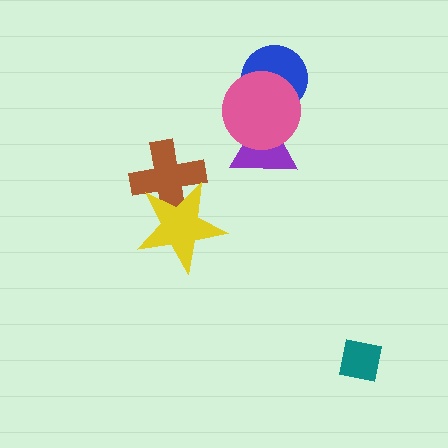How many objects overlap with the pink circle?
2 objects overlap with the pink circle.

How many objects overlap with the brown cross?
1 object overlaps with the brown cross.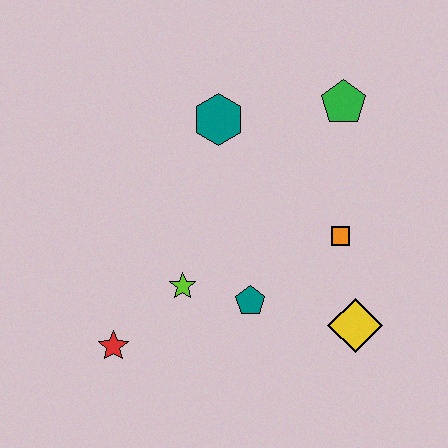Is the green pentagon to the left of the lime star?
No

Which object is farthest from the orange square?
The red star is farthest from the orange square.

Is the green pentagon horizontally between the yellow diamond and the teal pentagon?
Yes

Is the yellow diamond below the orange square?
Yes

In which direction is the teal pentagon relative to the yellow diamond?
The teal pentagon is to the left of the yellow diamond.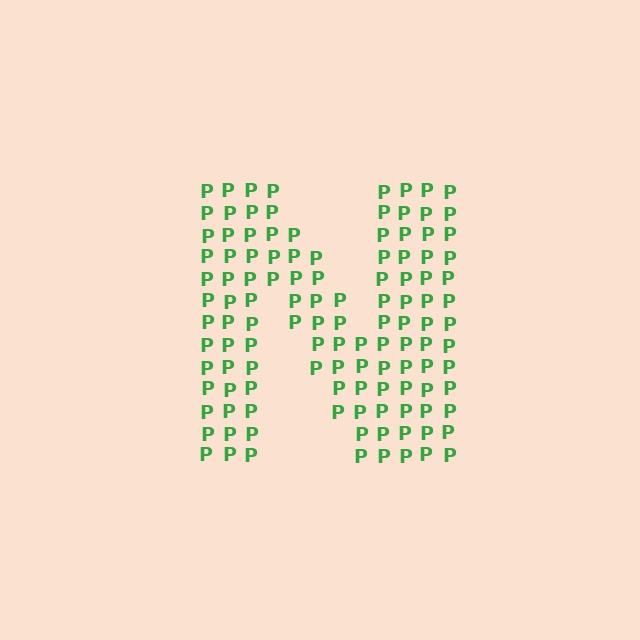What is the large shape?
The large shape is the letter N.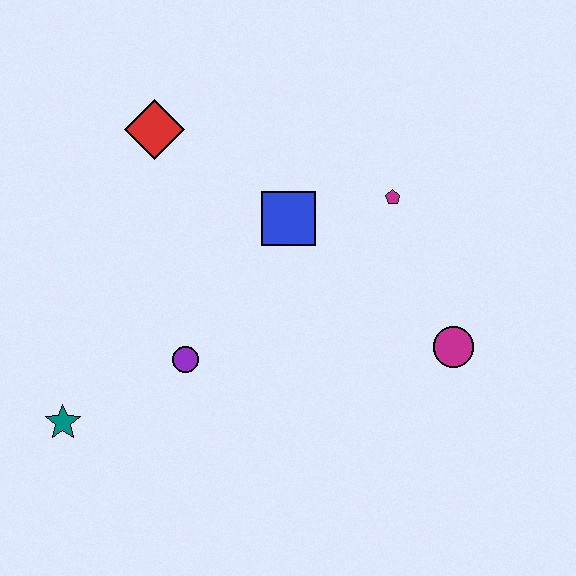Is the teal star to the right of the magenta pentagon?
No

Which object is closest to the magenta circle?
The magenta pentagon is closest to the magenta circle.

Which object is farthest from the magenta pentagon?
The teal star is farthest from the magenta pentagon.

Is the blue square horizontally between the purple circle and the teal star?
No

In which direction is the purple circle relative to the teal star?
The purple circle is to the right of the teal star.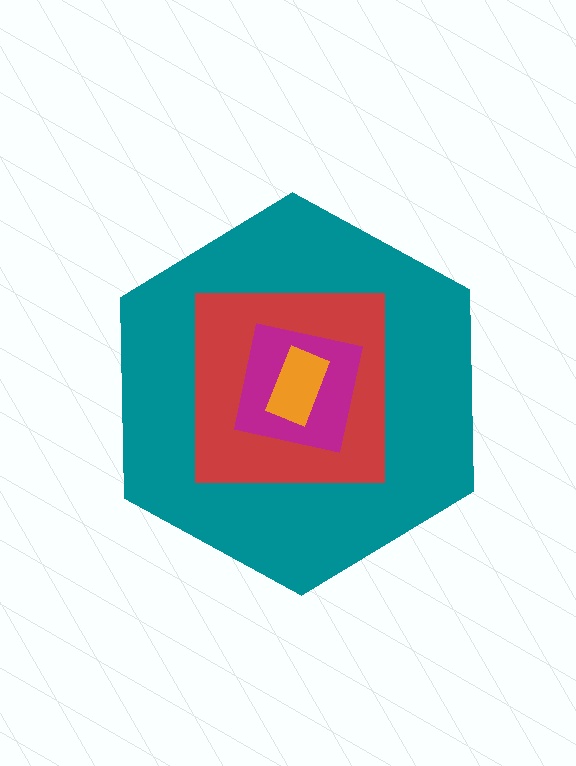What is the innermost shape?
The orange rectangle.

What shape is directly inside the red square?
The magenta square.